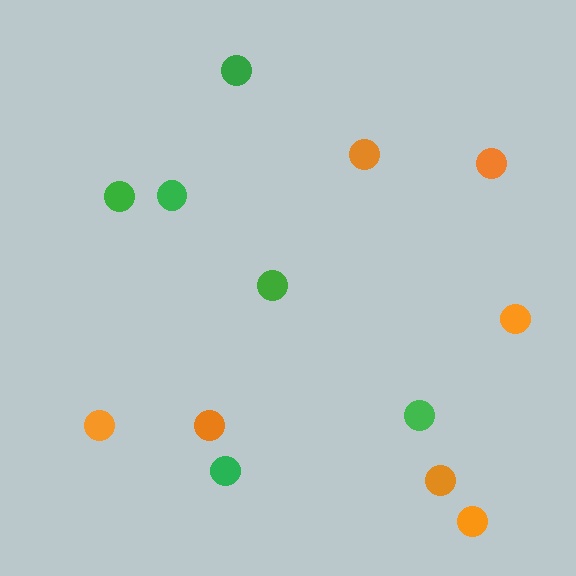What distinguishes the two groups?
There are 2 groups: one group of green circles (6) and one group of orange circles (7).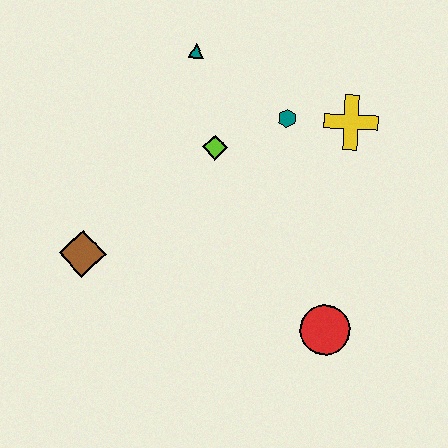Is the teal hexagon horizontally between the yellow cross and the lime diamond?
Yes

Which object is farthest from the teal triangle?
The red circle is farthest from the teal triangle.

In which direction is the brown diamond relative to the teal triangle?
The brown diamond is below the teal triangle.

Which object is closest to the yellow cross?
The teal hexagon is closest to the yellow cross.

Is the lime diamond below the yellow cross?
Yes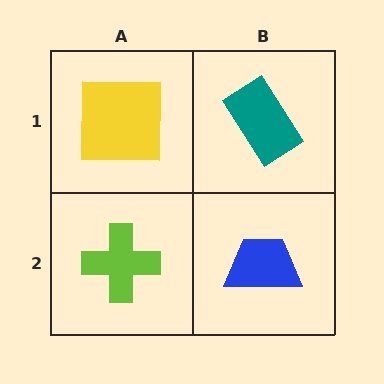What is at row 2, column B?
A blue trapezoid.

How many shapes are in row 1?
2 shapes.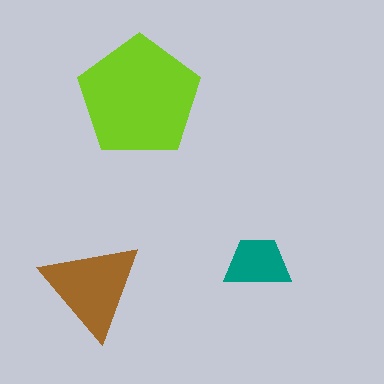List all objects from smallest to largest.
The teal trapezoid, the brown triangle, the lime pentagon.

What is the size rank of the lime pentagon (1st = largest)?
1st.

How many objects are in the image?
There are 3 objects in the image.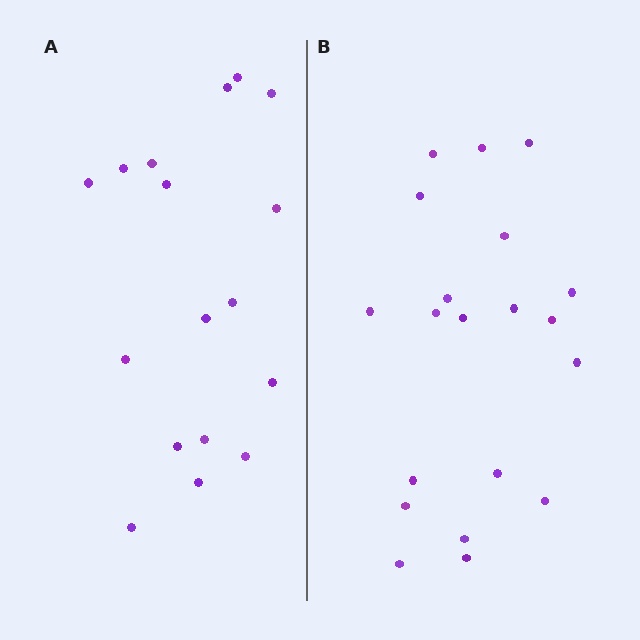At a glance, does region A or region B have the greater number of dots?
Region B (the right region) has more dots.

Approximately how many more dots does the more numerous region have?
Region B has just a few more — roughly 2 or 3 more dots than region A.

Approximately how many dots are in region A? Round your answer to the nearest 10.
About 20 dots. (The exact count is 17, which rounds to 20.)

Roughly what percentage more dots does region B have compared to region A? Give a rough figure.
About 20% more.